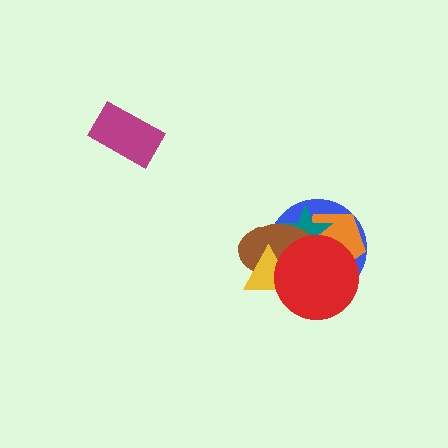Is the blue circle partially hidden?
Yes, it is partially covered by another shape.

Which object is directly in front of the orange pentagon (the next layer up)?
The teal star is directly in front of the orange pentagon.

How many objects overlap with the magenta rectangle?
0 objects overlap with the magenta rectangle.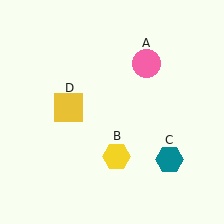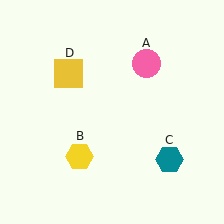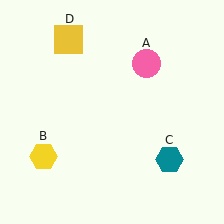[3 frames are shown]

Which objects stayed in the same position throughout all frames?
Pink circle (object A) and teal hexagon (object C) remained stationary.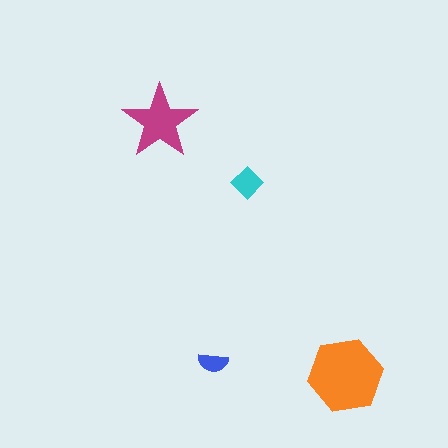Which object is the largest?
The orange hexagon.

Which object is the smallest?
The blue semicircle.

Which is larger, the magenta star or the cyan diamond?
The magenta star.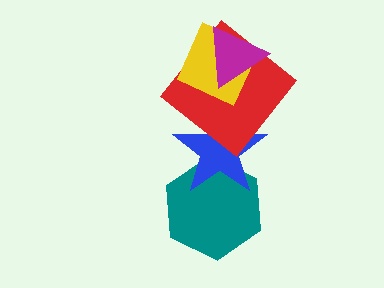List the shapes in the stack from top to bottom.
From top to bottom: the magenta triangle, the yellow diamond, the red diamond, the blue star, the teal hexagon.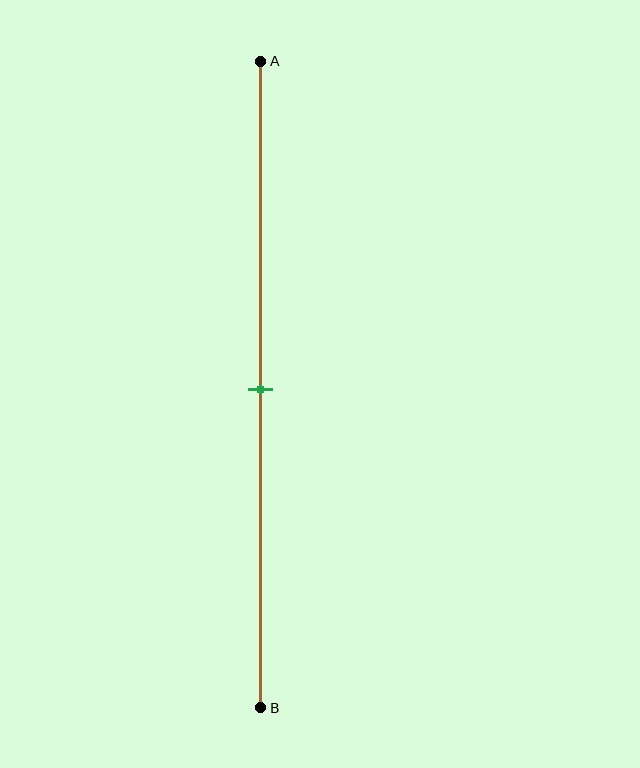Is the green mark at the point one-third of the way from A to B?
No, the mark is at about 50% from A, not at the 33% one-third point.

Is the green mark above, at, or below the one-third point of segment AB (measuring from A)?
The green mark is below the one-third point of segment AB.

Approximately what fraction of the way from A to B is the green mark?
The green mark is approximately 50% of the way from A to B.